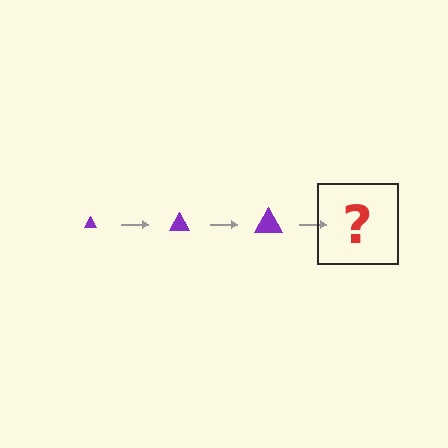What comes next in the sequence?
The next element should be a purple triangle, larger than the previous one.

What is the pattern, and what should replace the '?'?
The pattern is that the triangle gets progressively larger each step. The '?' should be a purple triangle, larger than the previous one.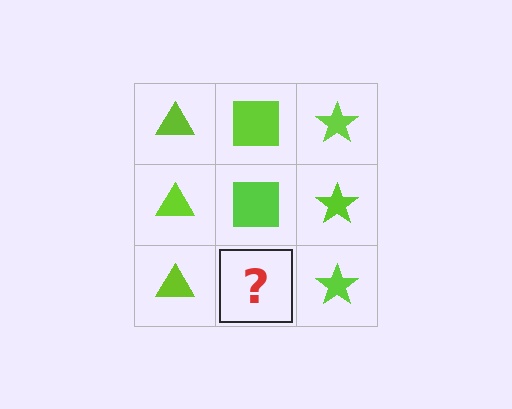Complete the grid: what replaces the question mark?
The question mark should be replaced with a lime square.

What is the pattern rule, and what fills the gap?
The rule is that each column has a consistent shape. The gap should be filled with a lime square.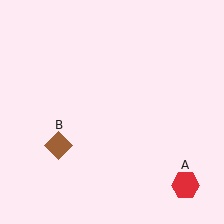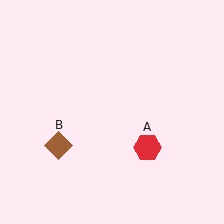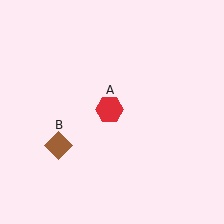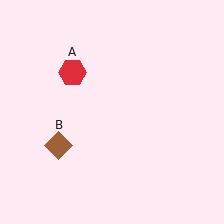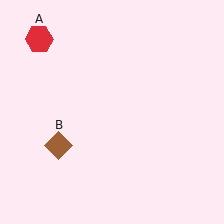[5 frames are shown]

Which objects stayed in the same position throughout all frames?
Brown diamond (object B) remained stationary.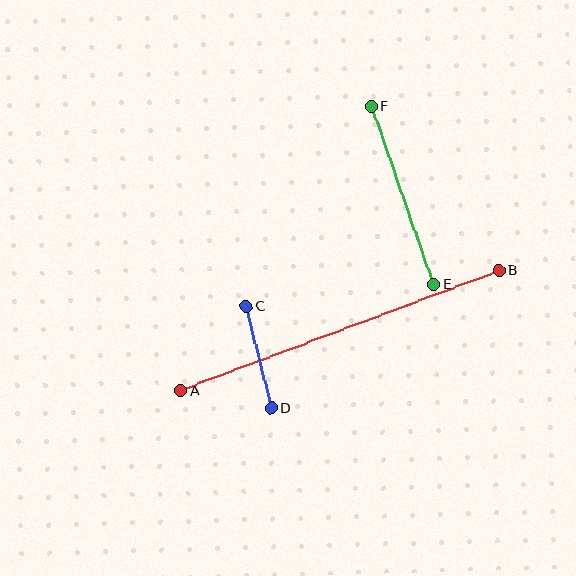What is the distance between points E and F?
The distance is approximately 189 pixels.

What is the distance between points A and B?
The distance is approximately 340 pixels.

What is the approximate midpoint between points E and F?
The midpoint is at approximately (402, 195) pixels.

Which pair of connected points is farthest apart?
Points A and B are farthest apart.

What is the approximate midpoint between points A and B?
The midpoint is at approximately (340, 331) pixels.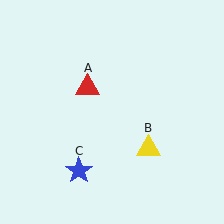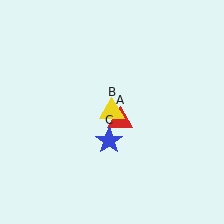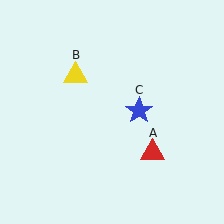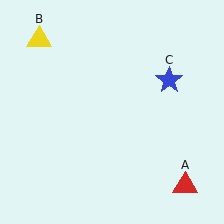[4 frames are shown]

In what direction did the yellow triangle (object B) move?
The yellow triangle (object B) moved up and to the left.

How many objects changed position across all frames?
3 objects changed position: red triangle (object A), yellow triangle (object B), blue star (object C).